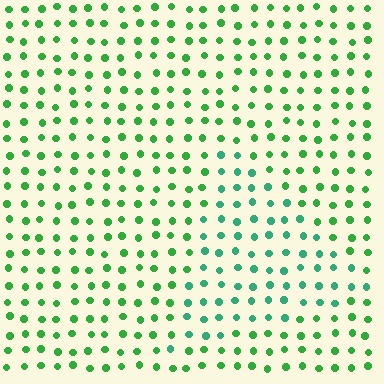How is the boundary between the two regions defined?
The boundary is defined purely by a slight shift in hue (about 29 degrees). Spacing, size, and orientation are identical on both sides.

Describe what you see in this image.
The image is filled with small green elements in a uniform arrangement. A triangle-shaped region is visible where the elements are tinted to a slightly different hue, forming a subtle color boundary.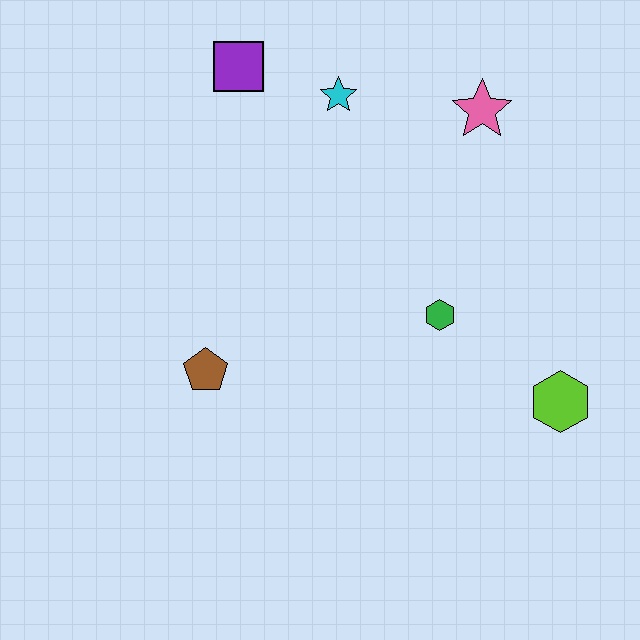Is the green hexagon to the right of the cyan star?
Yes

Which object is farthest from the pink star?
The brown pentagon is farthest from the pink star.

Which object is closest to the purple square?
The cyan star is closest to the purple square.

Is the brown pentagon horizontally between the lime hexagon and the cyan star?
No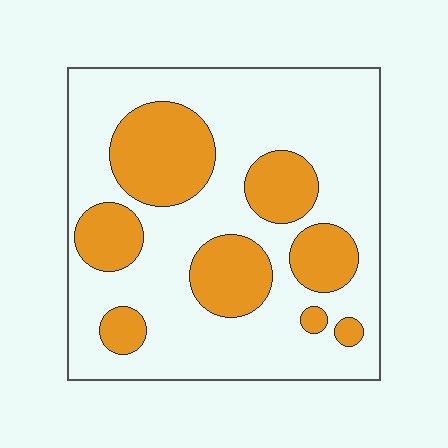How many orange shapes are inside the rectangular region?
8.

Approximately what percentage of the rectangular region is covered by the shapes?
Approximately 30%.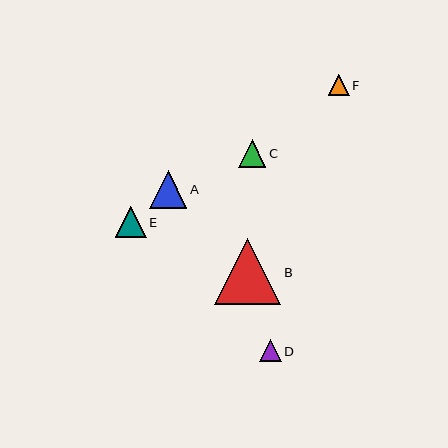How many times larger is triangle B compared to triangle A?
Triangle B is approximately 1.8 times the size of triangle A.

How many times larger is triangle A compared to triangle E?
Triangle A is approximately 1.2 times the size of triangle E.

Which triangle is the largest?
Triangle B is the largest with a size of approximately 66 pixels.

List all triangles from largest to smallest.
From largest to smallest: B, A, E, C, D, F.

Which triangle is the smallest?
Triangle F is the smallest with a size of approximately 21 pixels.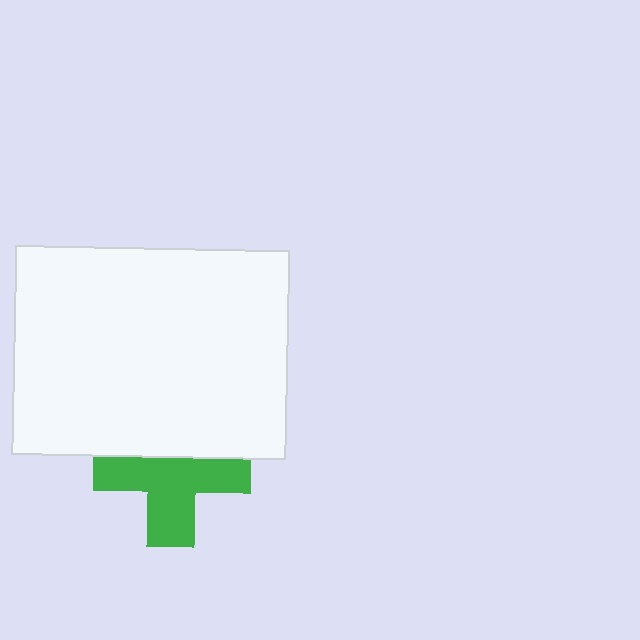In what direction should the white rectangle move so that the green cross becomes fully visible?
The white rectangle should move up. That is the shortest direction to clear the overlap and leave the green cross fully visible.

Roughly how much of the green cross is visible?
About half of it is visible (roughly 62%).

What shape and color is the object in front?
The object in front is a white rectangle.